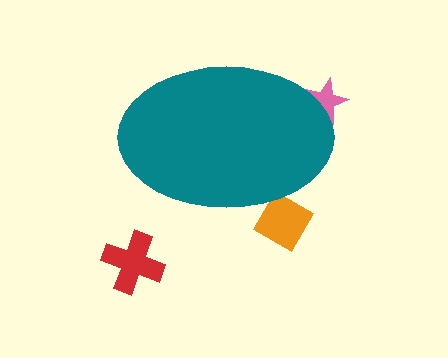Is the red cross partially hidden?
No, the red cross is fully visible.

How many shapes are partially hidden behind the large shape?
2 shapes are partially hidden.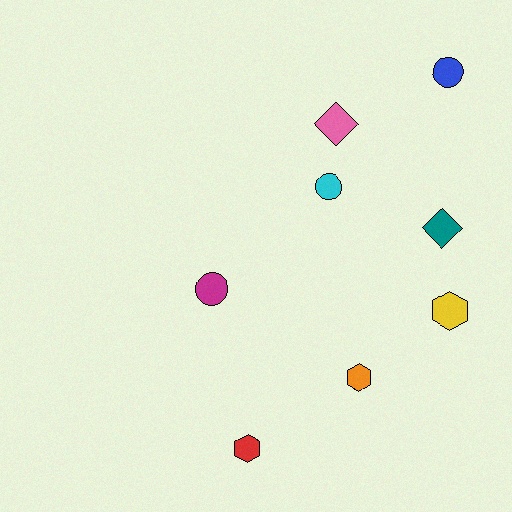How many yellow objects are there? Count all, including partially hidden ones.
There is 1 yellow object.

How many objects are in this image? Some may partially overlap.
There are 8 objects.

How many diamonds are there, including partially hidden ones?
There are 2 diamonds.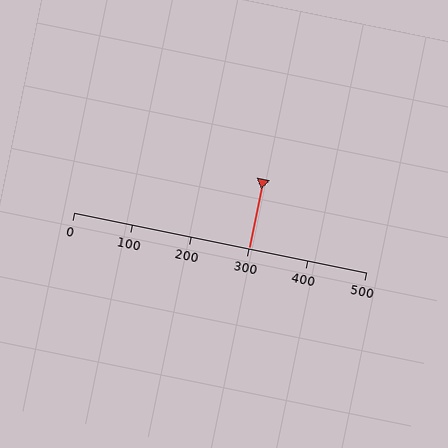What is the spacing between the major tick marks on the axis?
The major ticks are spaced 100 apart.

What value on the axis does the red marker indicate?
The marker indicates approximately 300.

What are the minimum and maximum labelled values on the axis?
The axis runs from 0 to 500.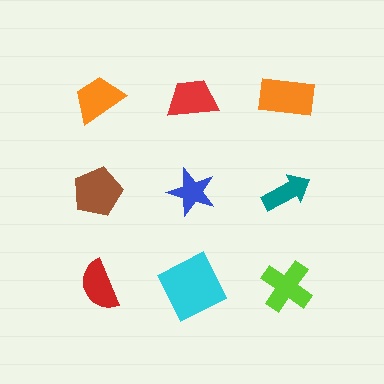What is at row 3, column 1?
A red semicircle.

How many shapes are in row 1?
3 shapes.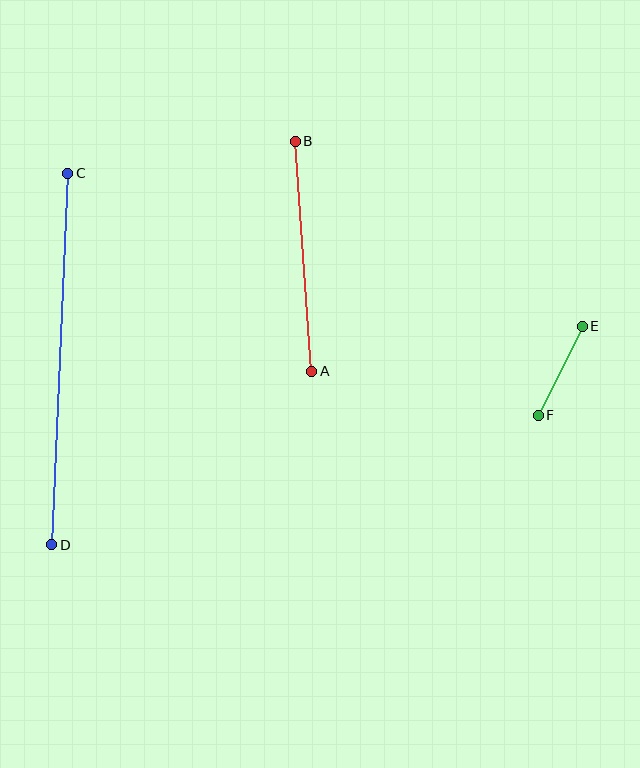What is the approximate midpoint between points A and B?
The midpoint is at approximately (304, 256) pixels.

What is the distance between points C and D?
The distance is approximately 372 pixels.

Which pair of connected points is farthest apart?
Points C and D are farthest apart.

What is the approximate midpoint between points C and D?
The midpoint is at approximately (60, 359) pixels.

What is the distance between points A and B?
The distance is approximately 231 pixels.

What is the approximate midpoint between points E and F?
The midpoint is at approximately (560, 371) pixels.